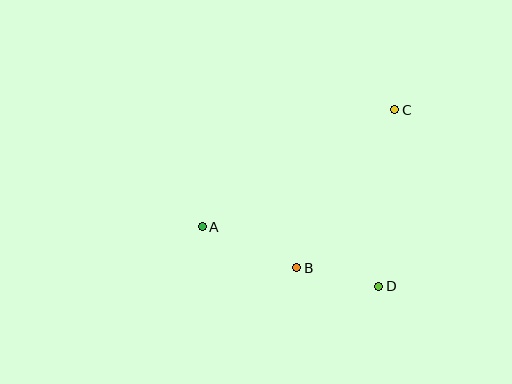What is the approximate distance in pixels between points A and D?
The distance between A and D is approximately 186 pixels.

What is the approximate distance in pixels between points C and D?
The distance between C and D is approximately 177 pixels.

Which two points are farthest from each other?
Points A and C are farthest from each other.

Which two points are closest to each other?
Points B and D are closest to each other.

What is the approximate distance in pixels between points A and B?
The distance between A and B is approximately 103 pixels.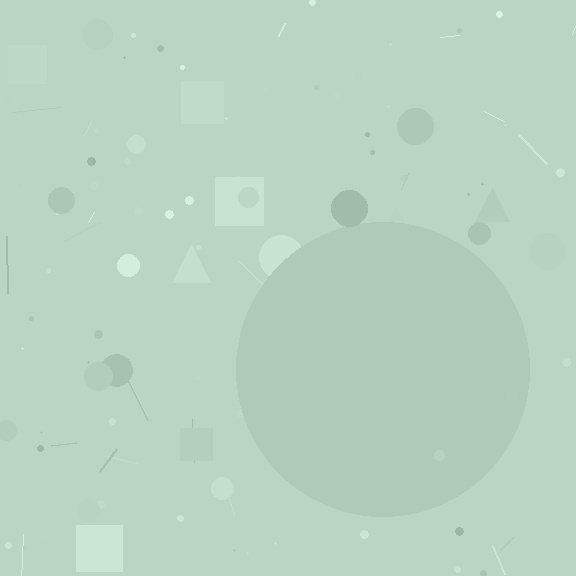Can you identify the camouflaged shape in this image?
The camouflaged shape is a circle.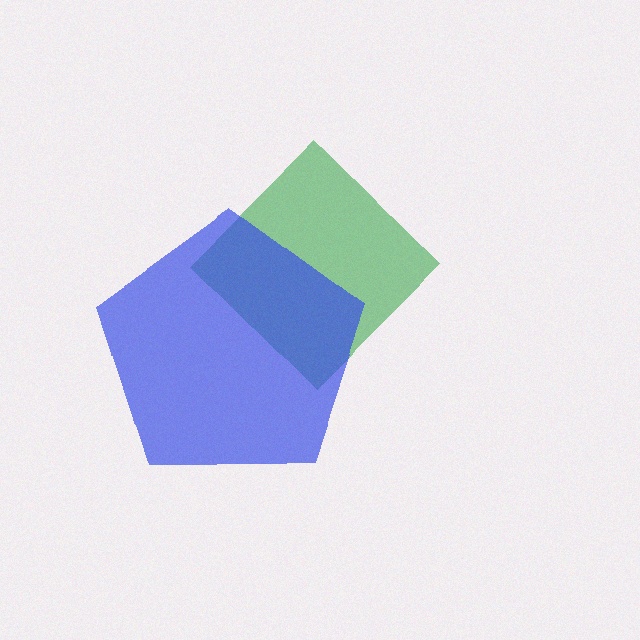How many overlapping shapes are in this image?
There are 2 overlapping shapes in the image.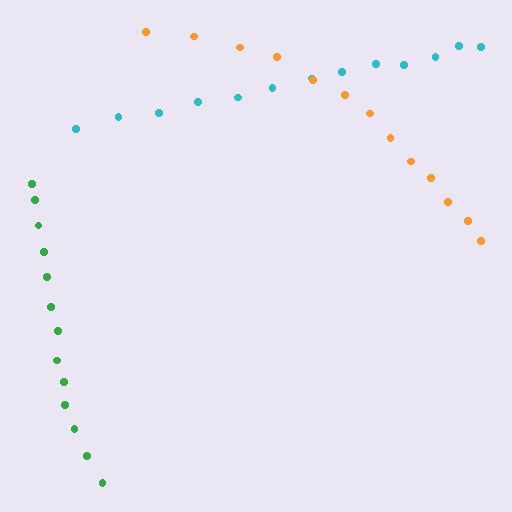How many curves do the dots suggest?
There are 3 distinct paths.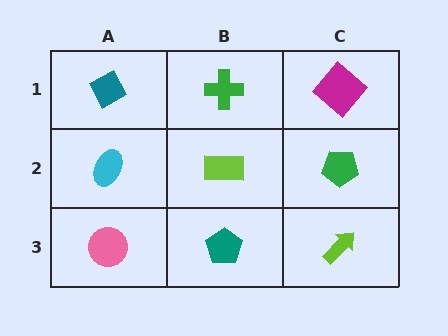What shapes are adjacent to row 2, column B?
A green cross (row 1, column B), a teal pentagon (row 3, column B), a cyan ellipse (row 2, column A), a green pentagon (row 2, column C).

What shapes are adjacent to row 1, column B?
A lime rectangle (row 2, column B), a teal diamond (row 1, column A), a magenta diamond (row 1, column C).